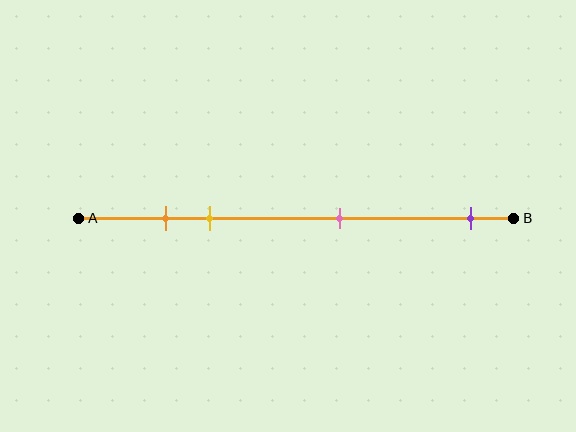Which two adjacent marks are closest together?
The orange and yellow marks are the closest adjacent pair.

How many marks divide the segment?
There are 4 marks dividing the segment.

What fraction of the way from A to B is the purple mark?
The purple mark is approximately 90% (0.9) of the way from A to B.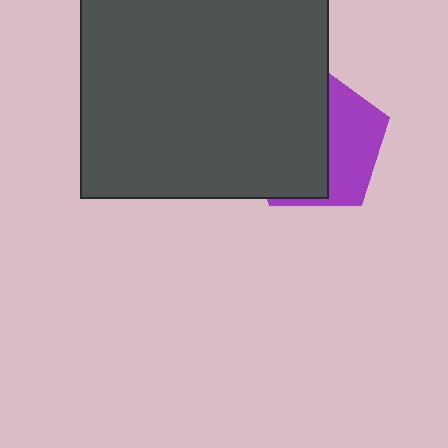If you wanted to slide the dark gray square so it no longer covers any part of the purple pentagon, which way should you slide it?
Slide it left — that is the most direct way to separate the two shapes.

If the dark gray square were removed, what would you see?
You would see the complete purple pentagon.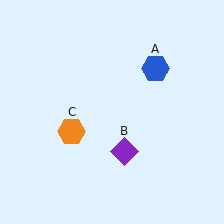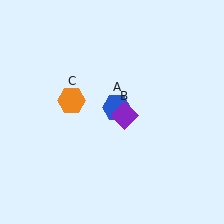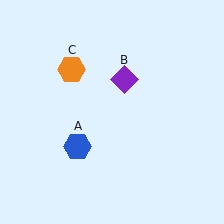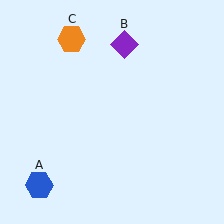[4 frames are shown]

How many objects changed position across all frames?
3 objects changed position: blue hexagon (object A), purple diamond (object B), orange hexagon (object C).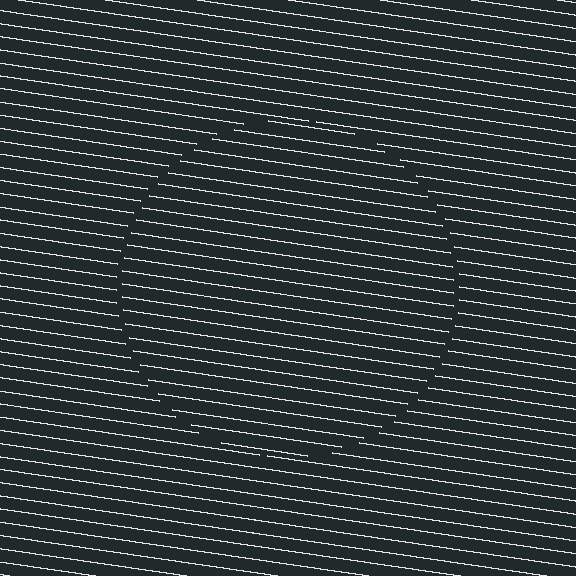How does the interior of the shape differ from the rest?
The interior of the shape contains the same grating, shifted by half a period — the contour is defined by the phase discontinuity where line-ends from the inner and outer gratings abut.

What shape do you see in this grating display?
An illusory circle. The interior of the shape contains the same grating, shifted by half a period — the contour is defined by the phase discontinuity where line-ends from the inner and outer gratings abut.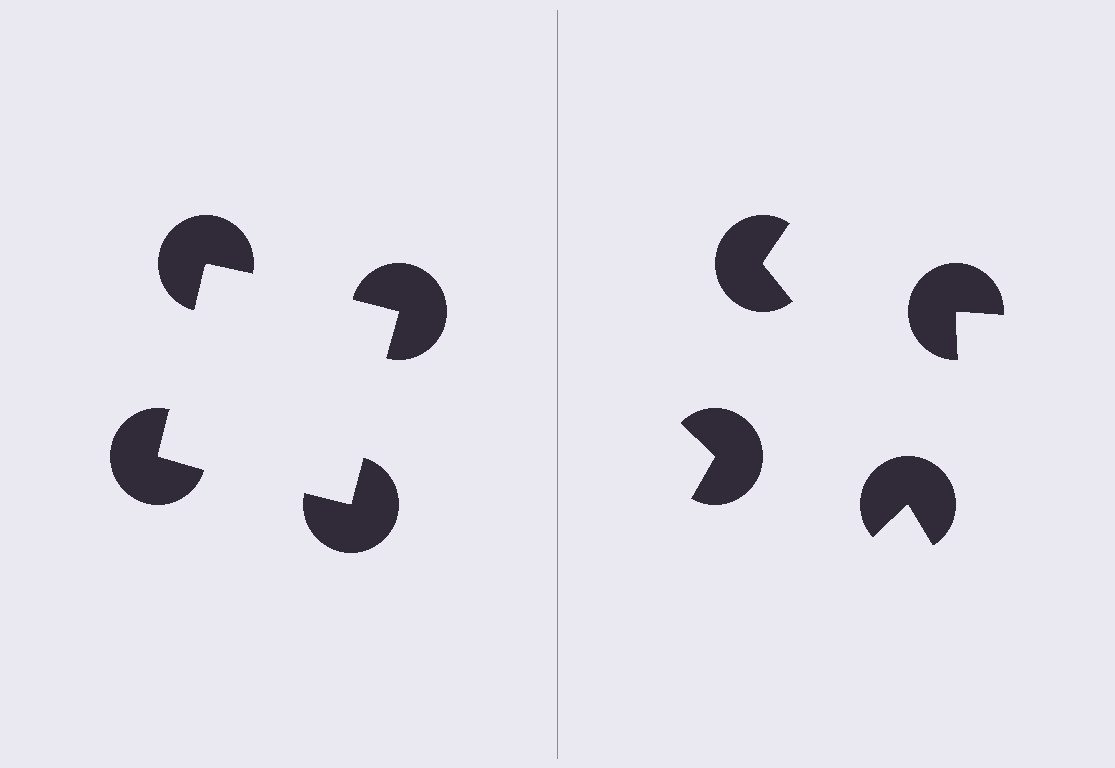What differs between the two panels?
The pac-man discs are positioned identically on both sides; only the wedge orientations differ. On the left they align to a square; on the right they are misaligned.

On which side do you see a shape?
An illusory square appears on the left side. On the right side the wedge cuts are rotated, so no coherent shape forms.